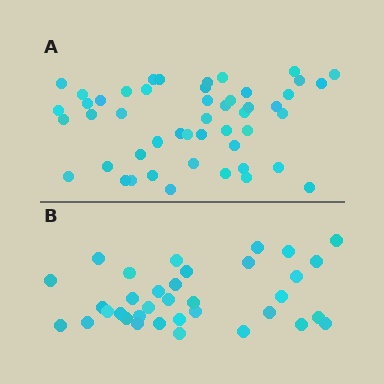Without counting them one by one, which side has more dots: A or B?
Region A (the top region) has more dots.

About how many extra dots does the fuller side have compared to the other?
Region A has approximately 15 more dots than region B.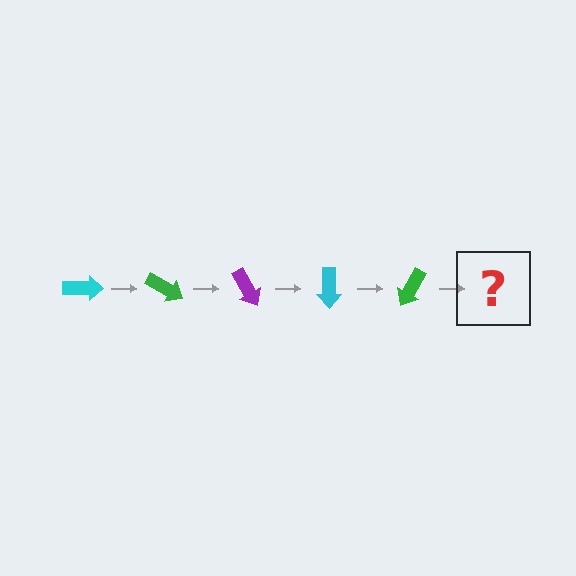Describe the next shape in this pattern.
It should be a purple arrow, rotated 150 degrees from the start.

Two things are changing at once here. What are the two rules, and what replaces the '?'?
The two rules are that it rotates 30 degrees each step and the color cycles through cyan, green, and purple. The '?' should be a purple arrow, rotated 150 degrees from the start.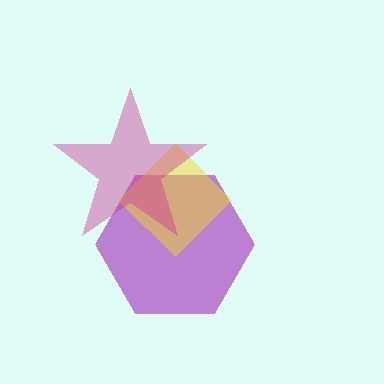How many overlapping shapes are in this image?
There are 3 overlapping shapes in the image.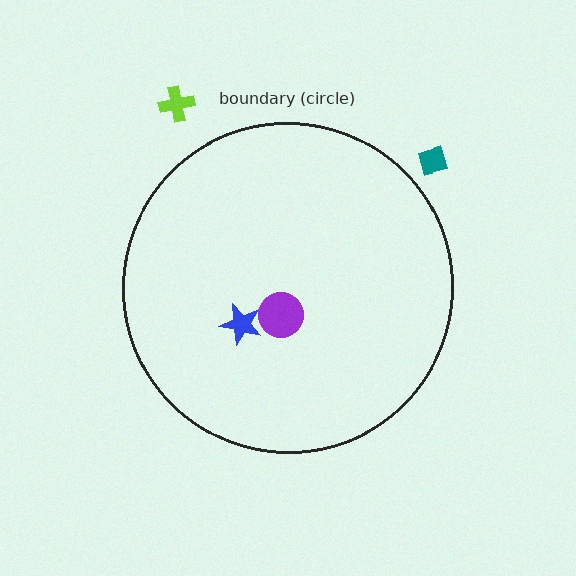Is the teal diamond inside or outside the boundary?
Outside.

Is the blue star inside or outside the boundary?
Inside.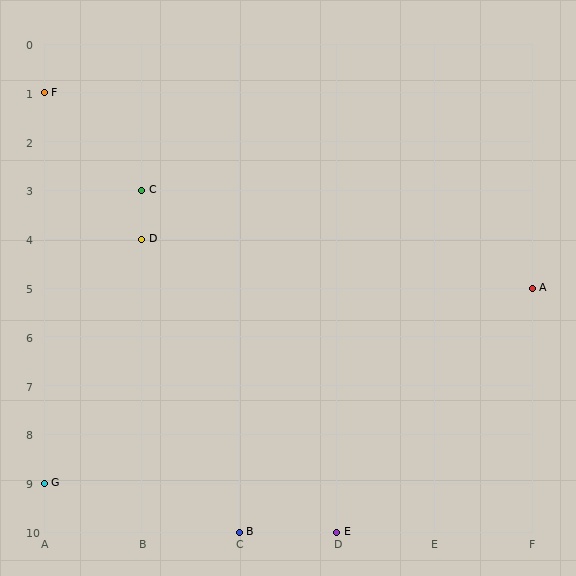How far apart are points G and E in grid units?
Points G and E are 3 columns and 1 row apart (about 3.2 grid units diagonally).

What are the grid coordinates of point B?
Point B is at grid coordinates (C, 10).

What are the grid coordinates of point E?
Point E is at grid coordinates (D, 10).